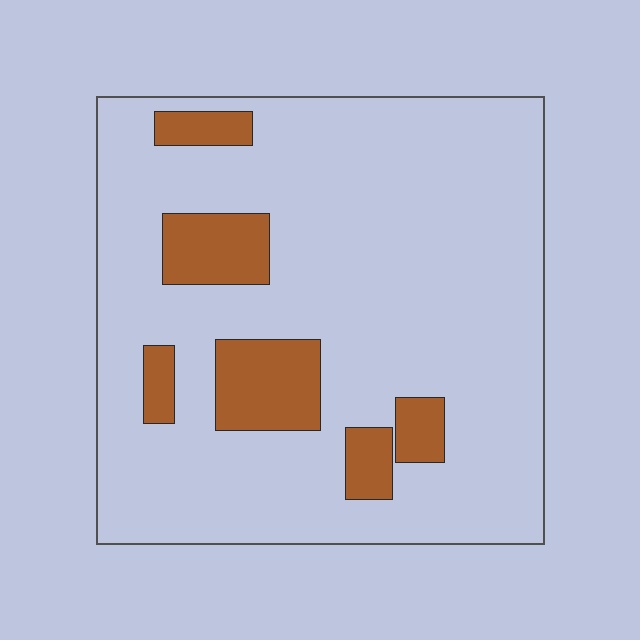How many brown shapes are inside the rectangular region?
6.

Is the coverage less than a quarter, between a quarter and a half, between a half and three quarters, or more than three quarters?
Less than a quarter.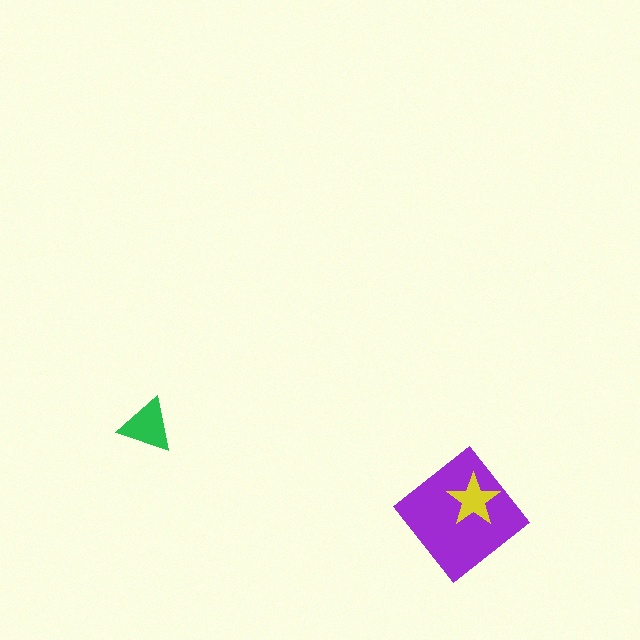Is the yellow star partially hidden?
No, no other shape covers it.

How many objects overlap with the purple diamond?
1 object overlaps with the purple diamond.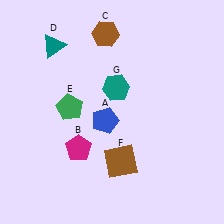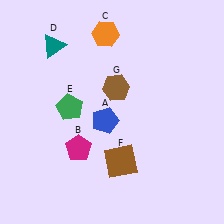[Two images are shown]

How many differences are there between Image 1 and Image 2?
There are 2 differences between the two images.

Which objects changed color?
C changed from brown to orange. G changed from teal to brown.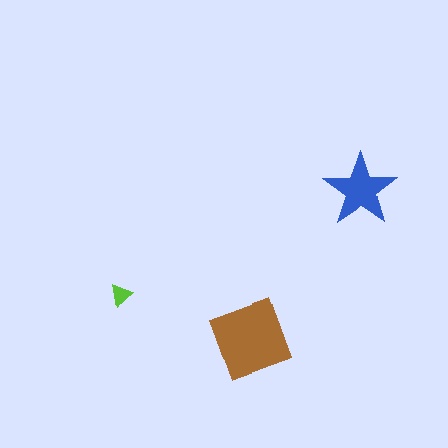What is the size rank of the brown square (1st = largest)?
1st.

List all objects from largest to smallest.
The brown square, the blue star, the lime triangle.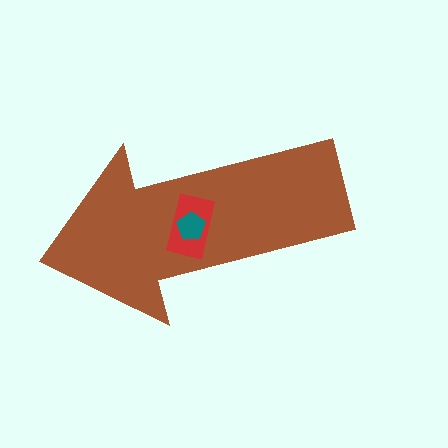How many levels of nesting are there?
3.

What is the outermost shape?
The brown arrow.